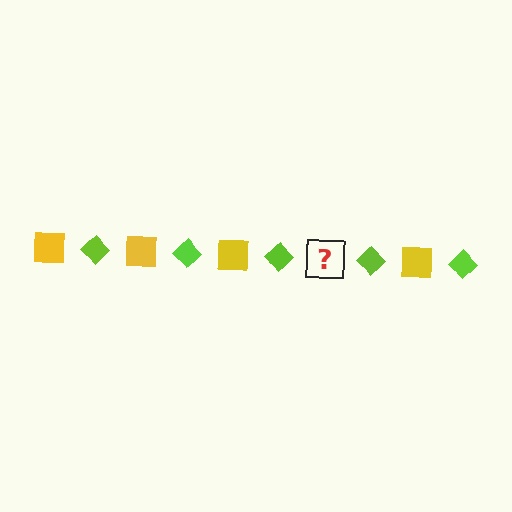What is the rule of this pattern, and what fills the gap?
The rule is that the pattern alternates between yellow square and lime diamond. The gap should be filled with a yellow square.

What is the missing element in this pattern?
The missing element is a yellow square.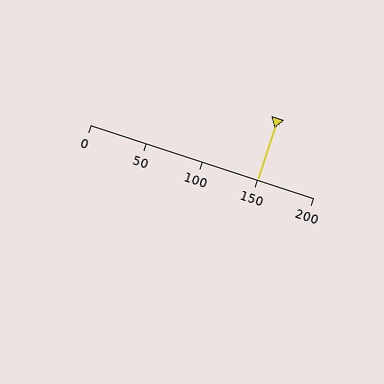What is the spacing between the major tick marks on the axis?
The major ticks are spaced 50 apart.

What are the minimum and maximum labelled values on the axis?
The axis runs from 0 to 200.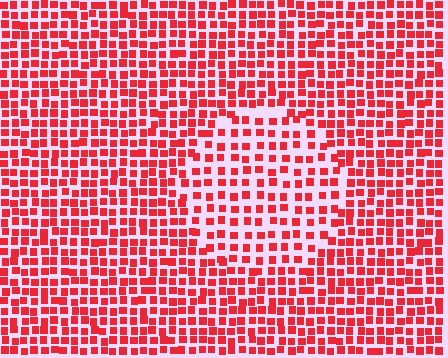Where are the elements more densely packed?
The elements are more densely packed outside the circle boundary.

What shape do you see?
I see a circle.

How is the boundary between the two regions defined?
The boundary is defined by a change in element density (approximately 1.6x ratio). All elements are the same color, size, and shape.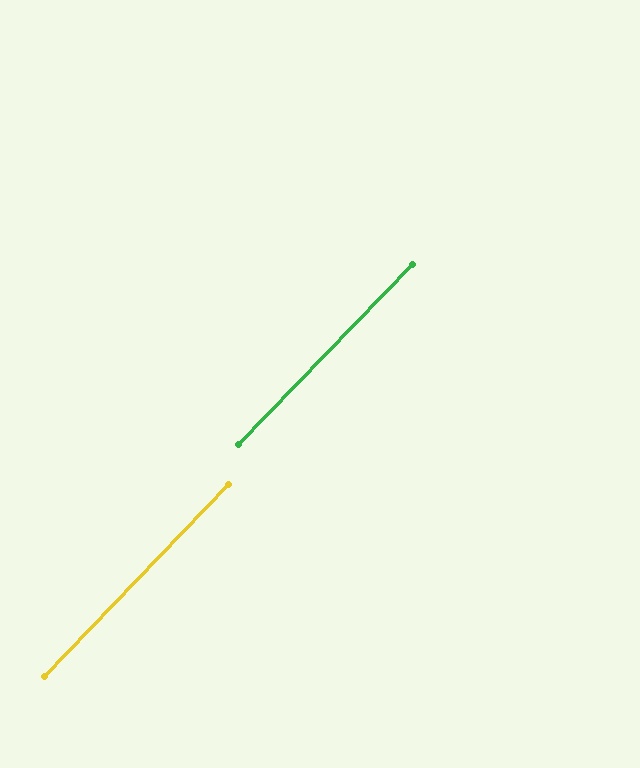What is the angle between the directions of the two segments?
Approximately 0 degrees.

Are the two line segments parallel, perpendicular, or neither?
Parallel — their directions differ by only 0.4°.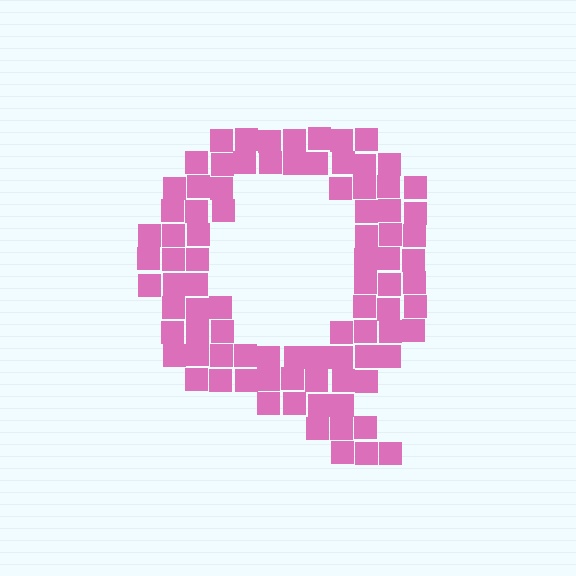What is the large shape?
The large shape is the letter Q.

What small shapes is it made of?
It is made of small squares.